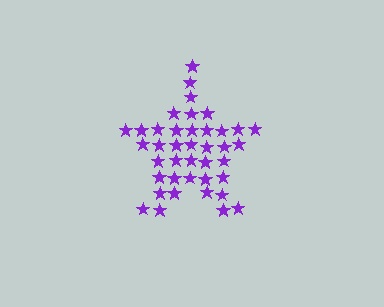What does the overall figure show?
The overall figure shows a star.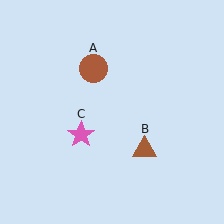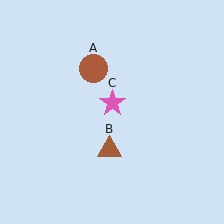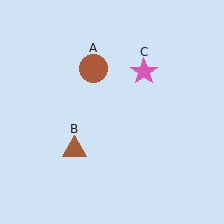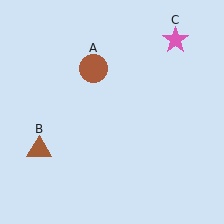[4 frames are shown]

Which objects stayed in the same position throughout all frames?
Brown circle (object A) remained stationary.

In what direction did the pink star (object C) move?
The pink star (object C) moved up and to the right.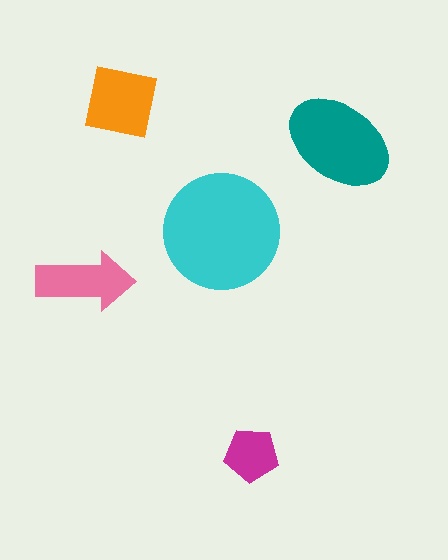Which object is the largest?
The cyan circle.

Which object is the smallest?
The magenta pentagon.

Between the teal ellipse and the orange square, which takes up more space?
The teal ellipse.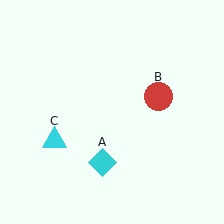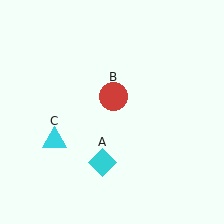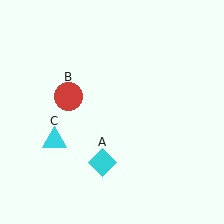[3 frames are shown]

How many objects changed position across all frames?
1 object changed position: red circle (object B).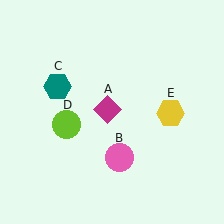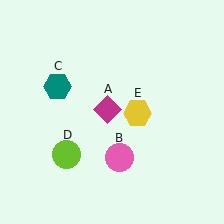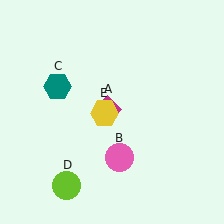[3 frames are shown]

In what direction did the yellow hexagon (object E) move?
The yellow hexagon (object E) moved left.